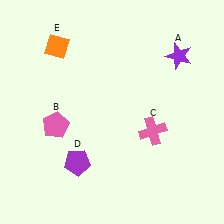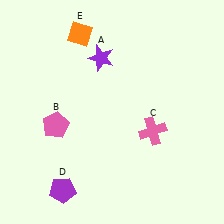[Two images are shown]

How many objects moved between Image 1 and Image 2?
3 objects moved between the two images.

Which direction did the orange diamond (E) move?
The orange diamond (E) moved right.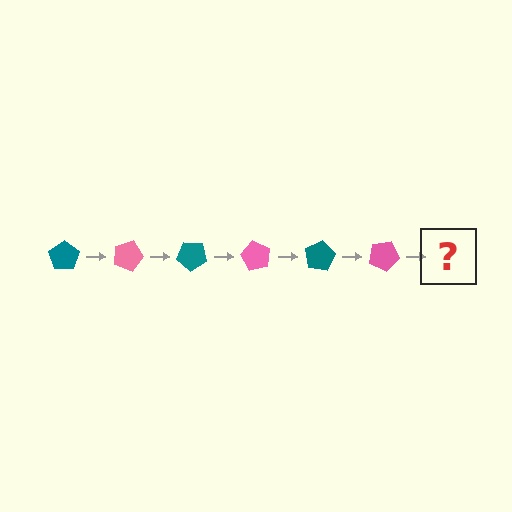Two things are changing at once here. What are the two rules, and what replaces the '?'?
The two rules are that it rotates 20 degrees each step and the color cycles through teal and pink. The '?' should be a teal pentagon, rotated 120 degrees from the start.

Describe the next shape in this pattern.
It should be a teal pentagon, rotated 120 degrees from the start.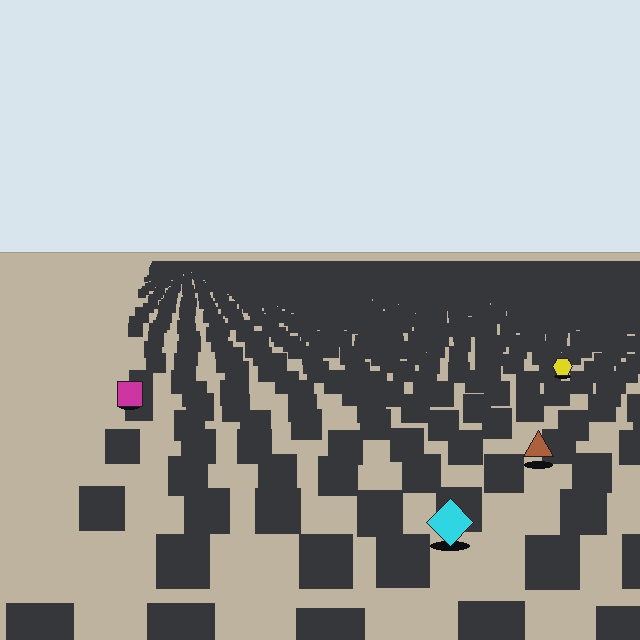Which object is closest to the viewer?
The cyan diamond is closest. The texture marks near it are larger and more spread out.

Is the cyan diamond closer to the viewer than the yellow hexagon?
Yes. The cyan diamond is closer — you can tell from the texture gradient: the ground texture is coarser near it.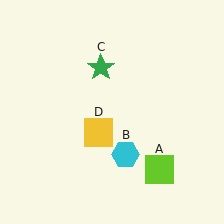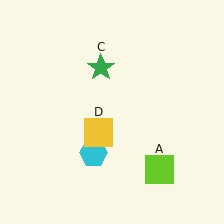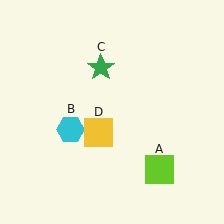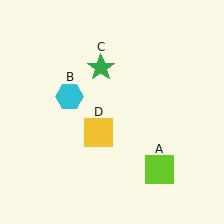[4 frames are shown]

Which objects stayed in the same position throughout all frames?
Lime square (object A) and green star (object C) and yellow square (object D) remained stationary.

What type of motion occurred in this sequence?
The cyan hexagon (object B) rotated clockwise around the center of the scene.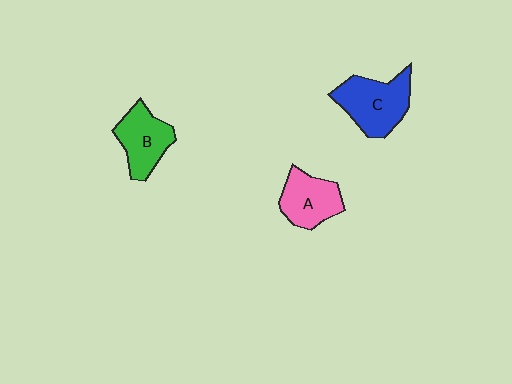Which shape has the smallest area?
Shape A (pink).